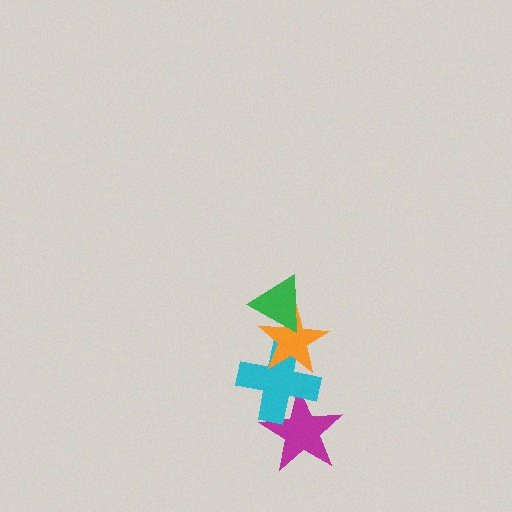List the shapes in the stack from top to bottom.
From top to bottom: the green triangle, the orange star, the cyan cross, the magenta star.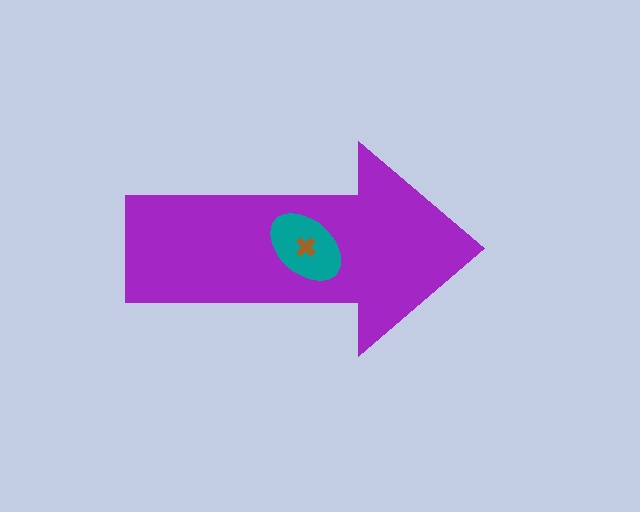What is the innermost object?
The brown cross.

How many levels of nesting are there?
3.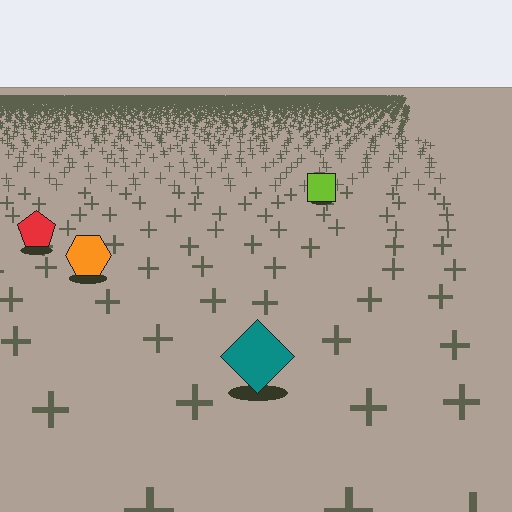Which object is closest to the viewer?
The teal diamond is closest. The texture marks near it are larger and more spread out.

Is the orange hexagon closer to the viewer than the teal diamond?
No. The teal diamond is closer — you can tell from the texture gradient: the ground texture is coarser near it.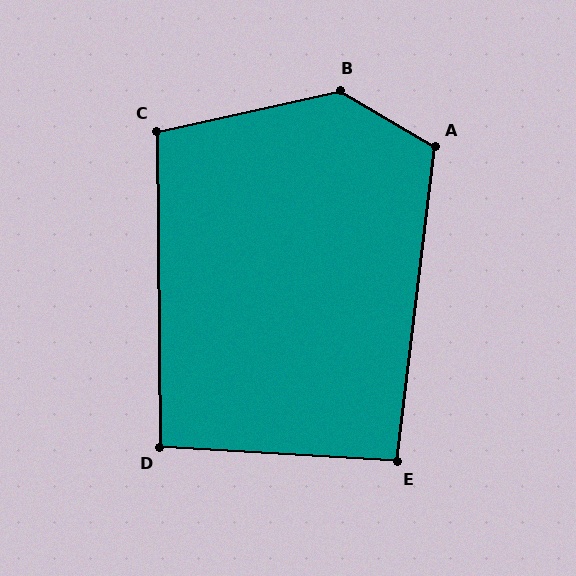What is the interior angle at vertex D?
Approximately 94 degrees (approximately right).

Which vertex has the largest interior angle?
B, at approximately 137 degrees.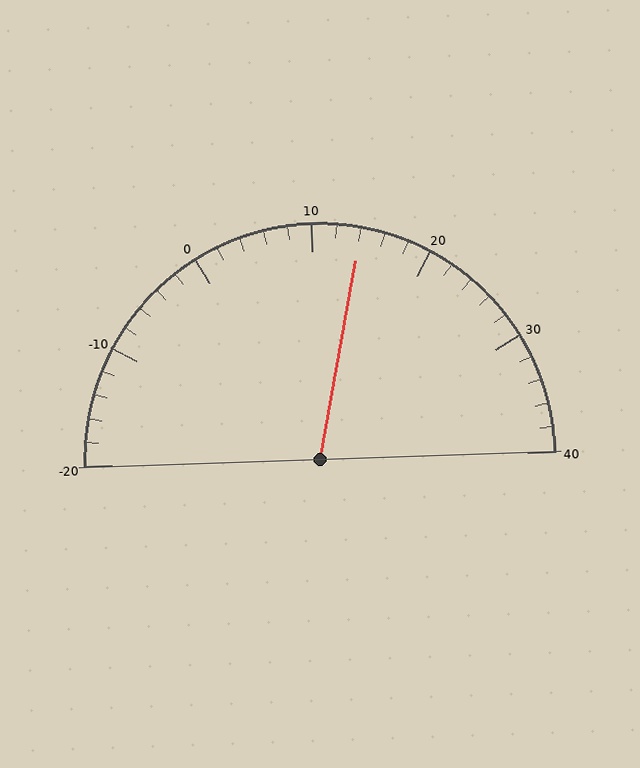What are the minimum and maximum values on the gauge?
The gauge ranges from -20 to 40.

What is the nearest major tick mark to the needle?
The nearest major tick mark is 10.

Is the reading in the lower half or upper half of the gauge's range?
The reading is in the upper half of the range (-20 to 40).